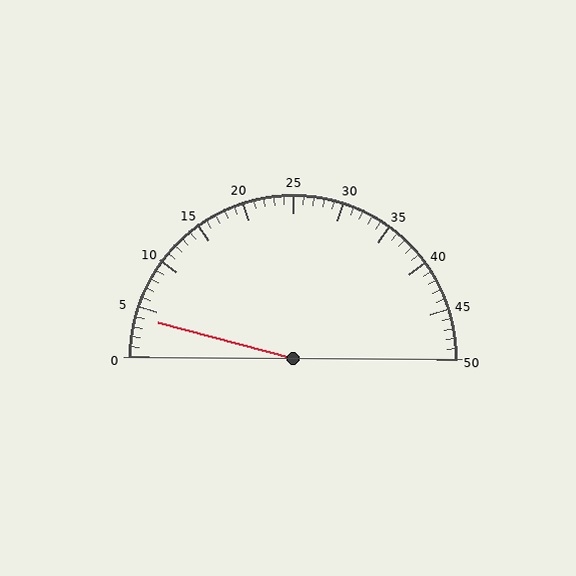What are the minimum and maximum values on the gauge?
The gauge ranges from 0 to 50.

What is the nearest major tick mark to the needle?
The nearest major tick mark is 5.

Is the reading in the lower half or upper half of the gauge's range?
The reading is in the lower half of the range (0 to 50).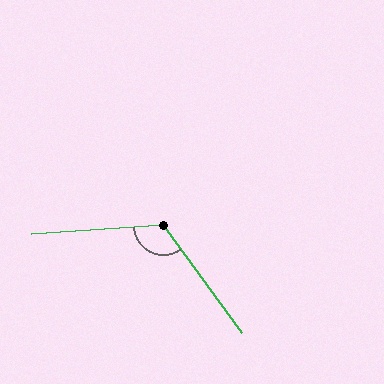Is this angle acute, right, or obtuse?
It is obtuse.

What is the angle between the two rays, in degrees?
Approximately 122 degrees.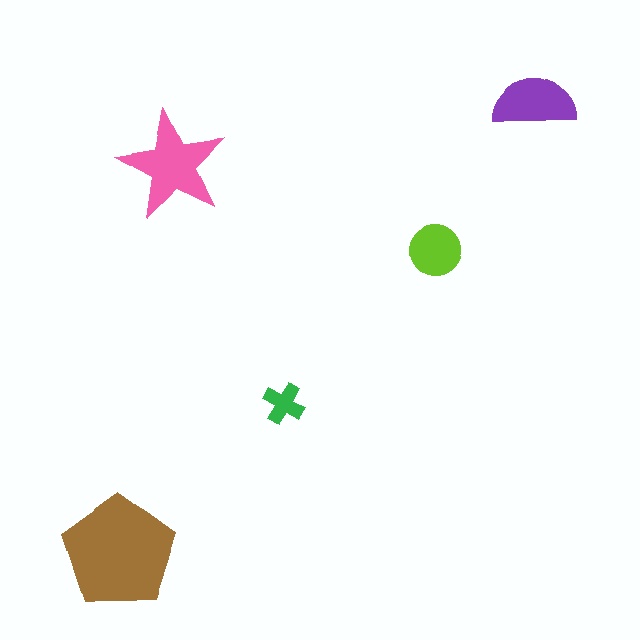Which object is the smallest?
The green cross.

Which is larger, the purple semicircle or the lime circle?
The purple semicircle.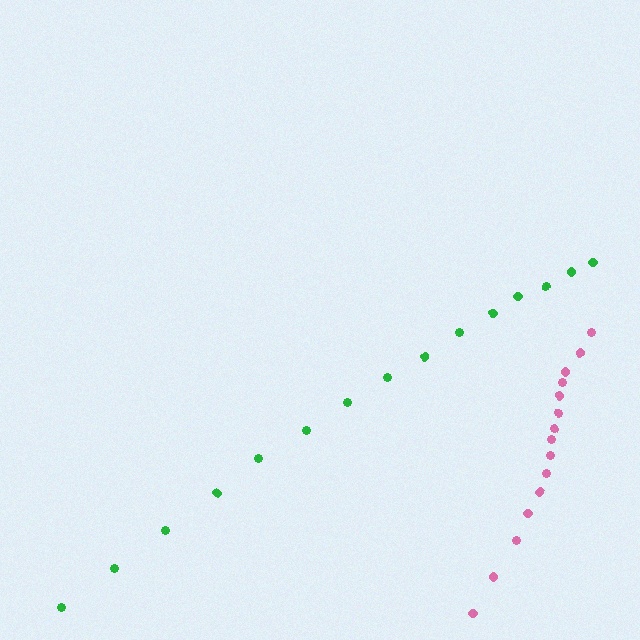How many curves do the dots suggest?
There are 2 distinct paths.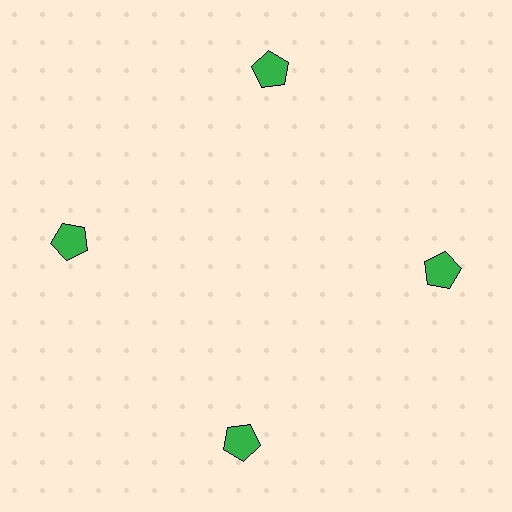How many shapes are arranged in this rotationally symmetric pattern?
There are 4 shapes, arranged in 4 groups of 1.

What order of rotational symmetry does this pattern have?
This pattern has 4-fold rotational symmetry.